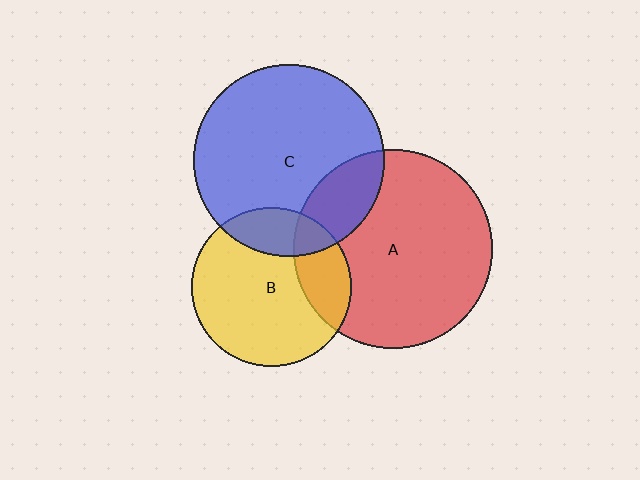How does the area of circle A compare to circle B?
Approximately 1.5 times.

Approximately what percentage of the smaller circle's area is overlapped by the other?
Approximately 20%.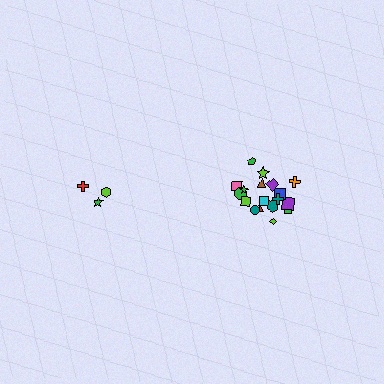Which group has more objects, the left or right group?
The right group.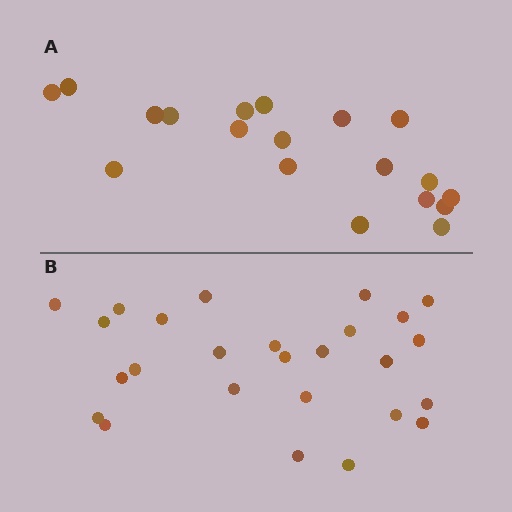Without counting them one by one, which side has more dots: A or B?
Region B (the bottom region) has more dots.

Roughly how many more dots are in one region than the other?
Region B has roughly 8 or so more dots than region A.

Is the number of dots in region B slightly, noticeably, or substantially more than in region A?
Region B has noticeably more, but not dramatically so. The ratio is roughly 1.4 to 1.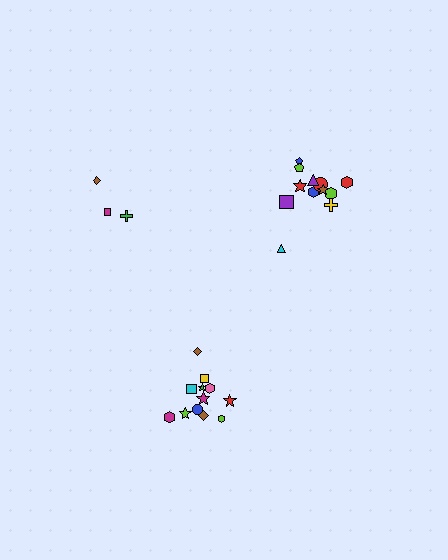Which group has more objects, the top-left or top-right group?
The top-right group.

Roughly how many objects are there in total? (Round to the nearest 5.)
Roughly 25 objects in total.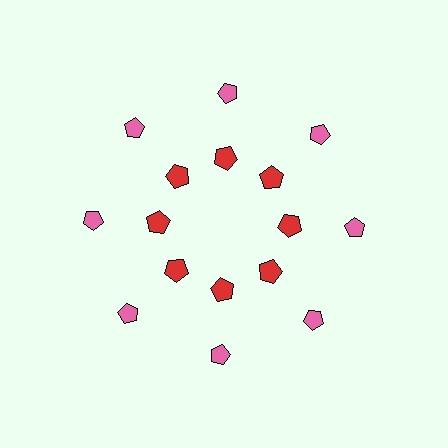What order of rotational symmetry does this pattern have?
This pattern has 8-fold rotational symmetry.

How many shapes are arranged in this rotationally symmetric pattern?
There are 16 shapes, arranged in 8 groups of 2.